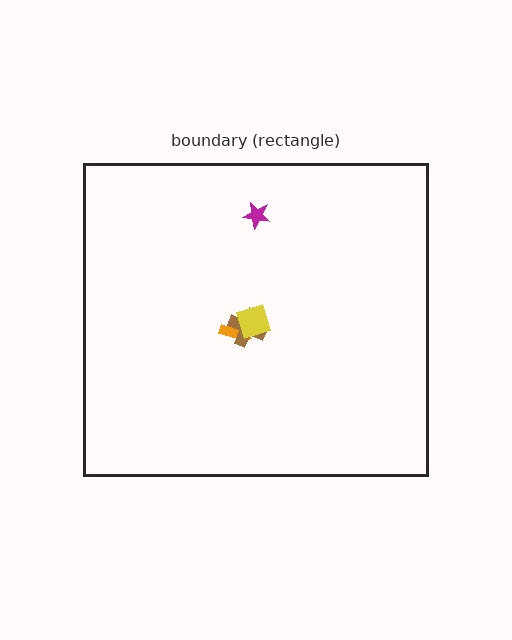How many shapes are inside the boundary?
4 inside, 0 outside.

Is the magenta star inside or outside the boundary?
Inside.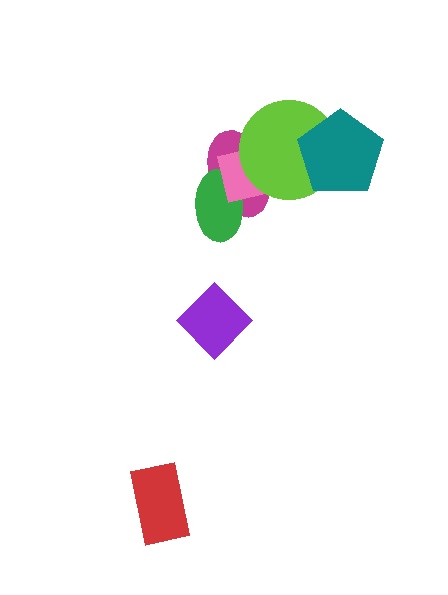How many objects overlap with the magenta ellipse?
3 objects overlap with the magenta ellipse.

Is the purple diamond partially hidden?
No, no other shape covers it.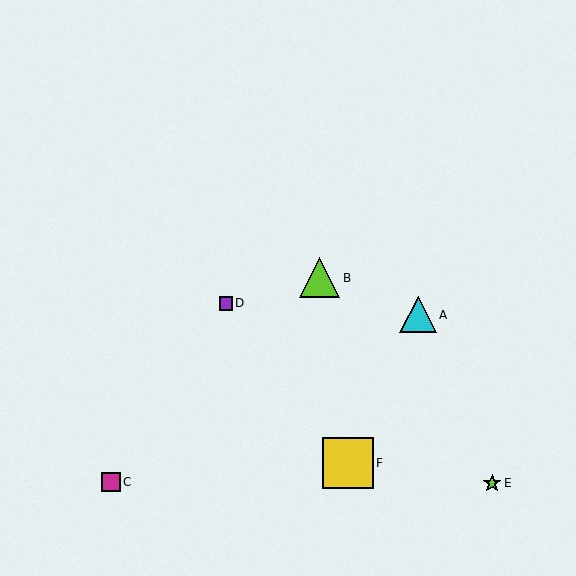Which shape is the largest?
The yellow square (labeled F) is the largest.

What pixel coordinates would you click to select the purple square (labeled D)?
Click at (226, 303) to select the purple square D.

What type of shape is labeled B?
Shape B is a lime triangle.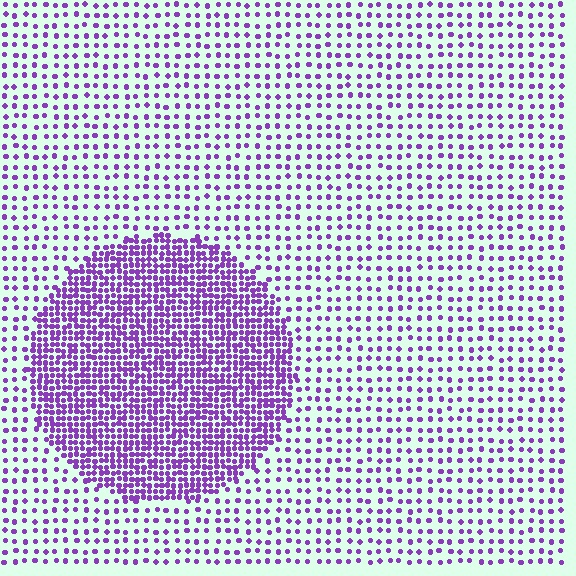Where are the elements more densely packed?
The elements are more densely packed inside the circle boundary.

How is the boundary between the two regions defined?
The boundary is defined by a change in element density (approximately 2.7x ratio). All elements are the same color, size, and shape.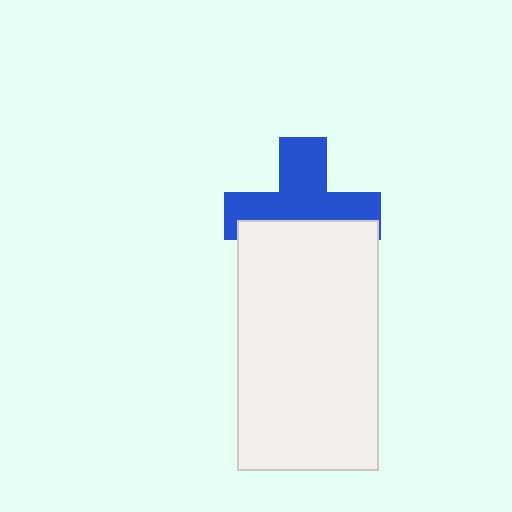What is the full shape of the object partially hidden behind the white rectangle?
The partially hidden object is a blue cross.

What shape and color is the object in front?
The object in front is a white rectangle.